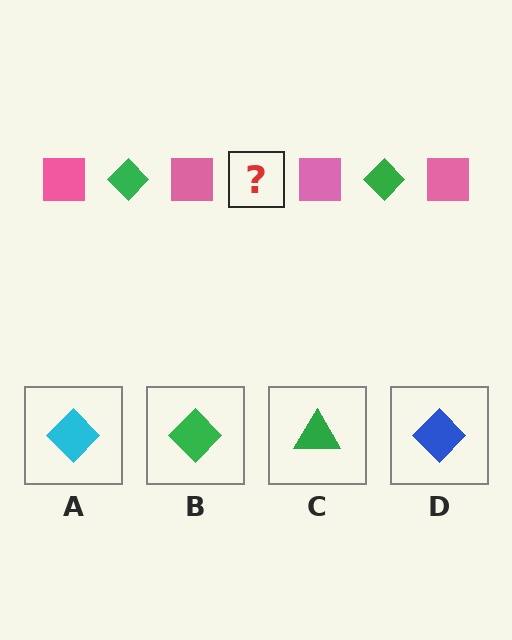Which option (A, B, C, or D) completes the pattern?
B.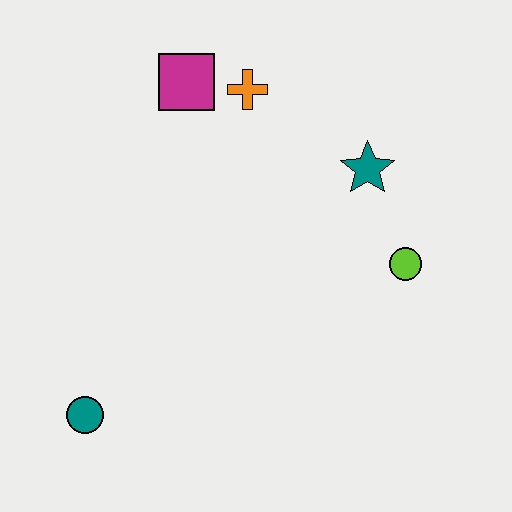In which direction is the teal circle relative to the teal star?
The teal circle is to the left of the teal star.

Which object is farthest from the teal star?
The teal circle is farthest from the teal star.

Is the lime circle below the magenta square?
Yes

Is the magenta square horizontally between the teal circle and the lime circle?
Yes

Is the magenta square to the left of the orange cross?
Yes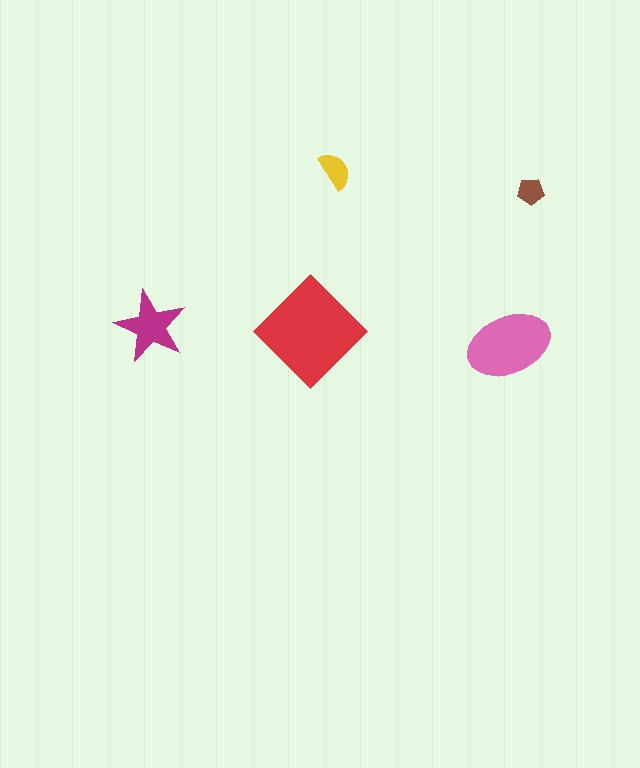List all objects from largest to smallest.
The red diamond, the pink ellipse, the magenta star, the yellow semicircle, the brown pentagon.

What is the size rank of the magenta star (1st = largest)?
3rd.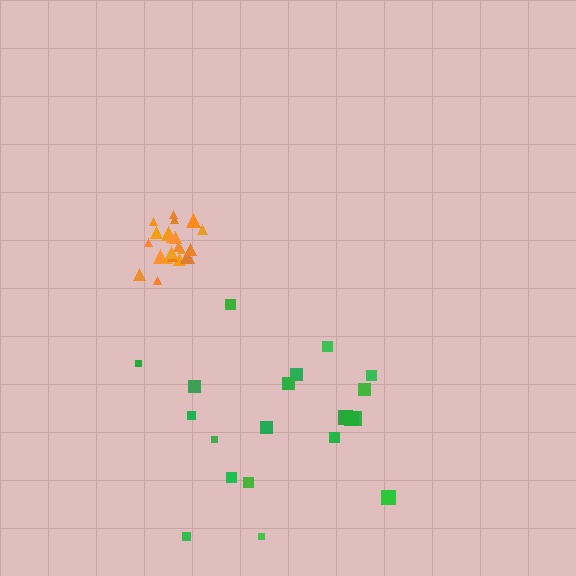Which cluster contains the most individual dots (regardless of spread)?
Orange (22).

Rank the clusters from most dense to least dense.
orange, green.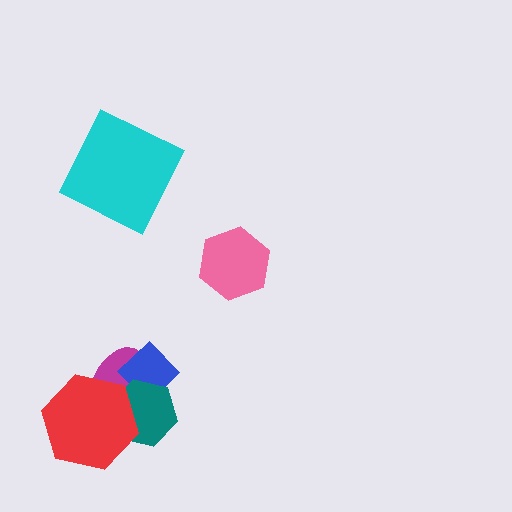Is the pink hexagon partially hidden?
No, no other shape covers it.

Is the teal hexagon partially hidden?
Yes, it is partially covered by another shape.